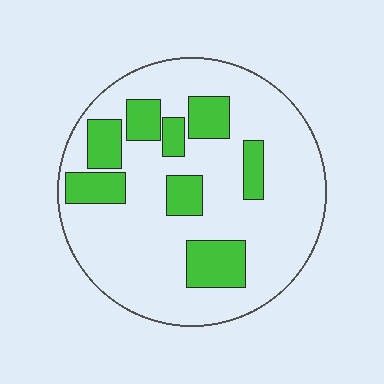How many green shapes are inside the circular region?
8.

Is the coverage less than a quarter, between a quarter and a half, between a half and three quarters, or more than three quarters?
Less than a quarter.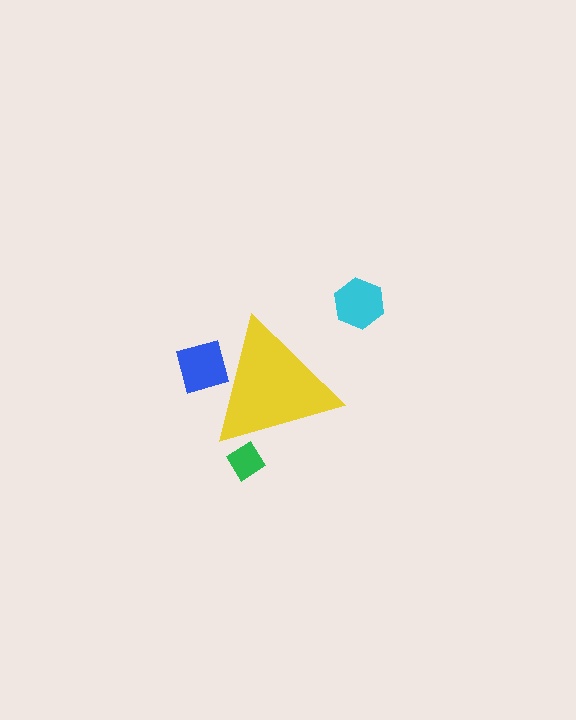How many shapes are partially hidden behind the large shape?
2 shapes are partially hidden.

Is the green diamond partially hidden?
Yes, the green diamond is partially hidden behind the yellow triangle.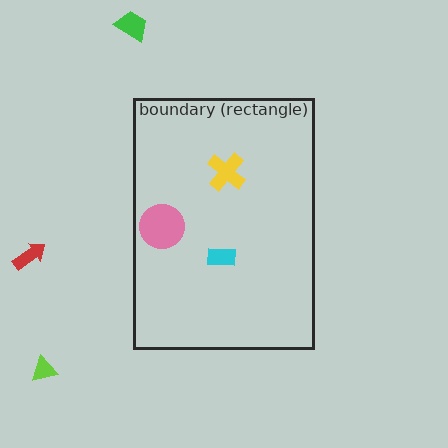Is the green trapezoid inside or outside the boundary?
Outside.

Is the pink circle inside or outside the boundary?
Inside.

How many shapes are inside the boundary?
3 inside, 3 outside.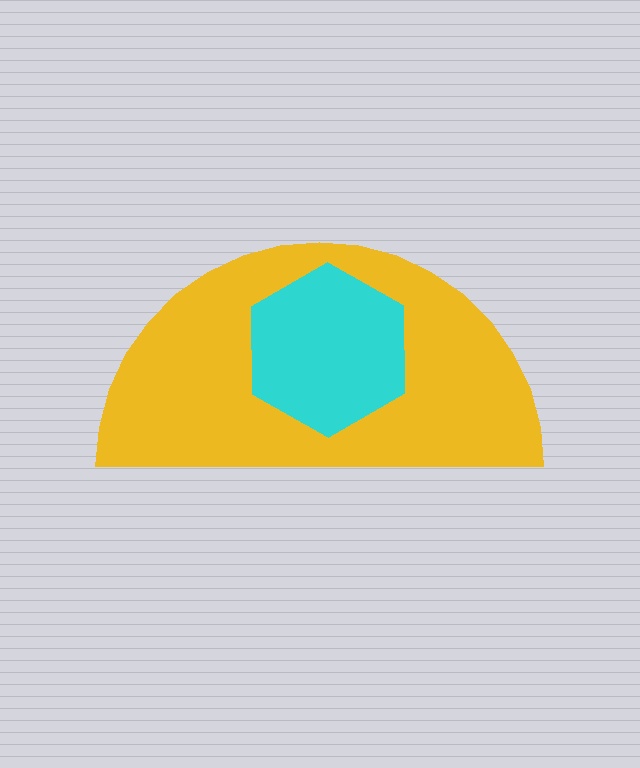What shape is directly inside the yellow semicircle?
The cyan hexagon.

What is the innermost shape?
The cyan hexagon.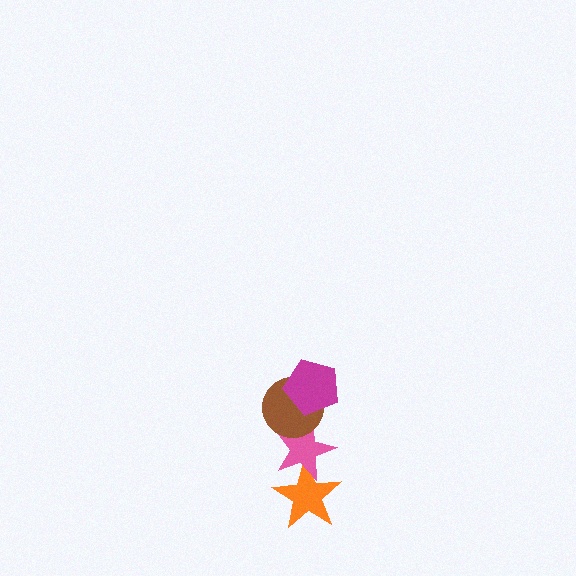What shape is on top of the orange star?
The pink star is on top of the orange star.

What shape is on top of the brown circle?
The magenta pentagon is on top of the brown circle.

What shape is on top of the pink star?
The brown circle is on top of the pink star.